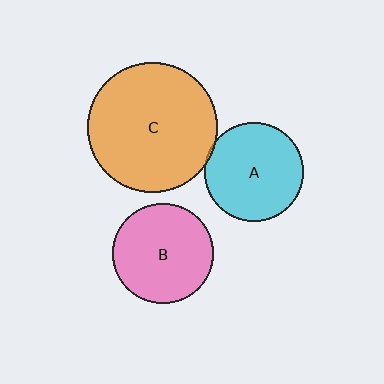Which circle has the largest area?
Circle C (orange).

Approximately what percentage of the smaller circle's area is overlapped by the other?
Approximately 5%.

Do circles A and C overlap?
Yes.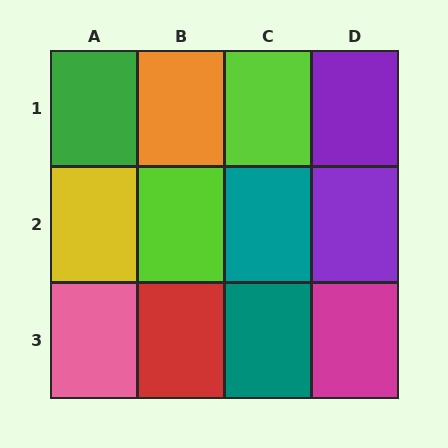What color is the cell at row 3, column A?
Pink.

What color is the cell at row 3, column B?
Red.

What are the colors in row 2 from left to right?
Yellow, lime, teal, purple.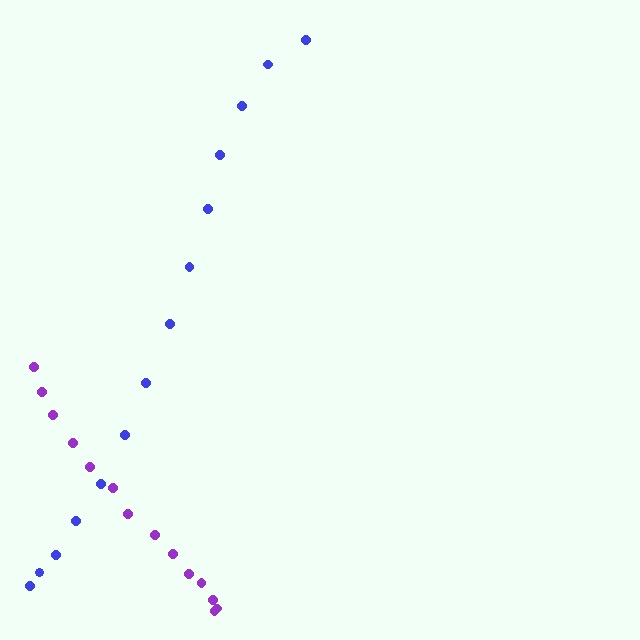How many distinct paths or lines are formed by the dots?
There are 2 distinct paths.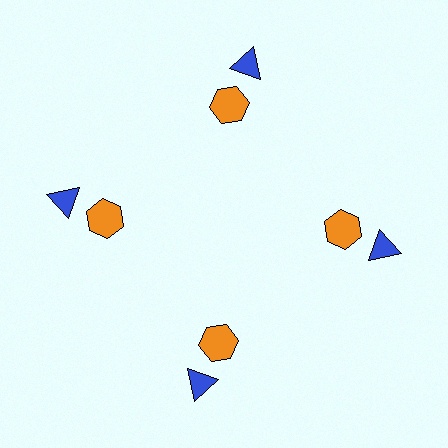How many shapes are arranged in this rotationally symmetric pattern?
There are 8 shapes, arranged in 4 groups of 2.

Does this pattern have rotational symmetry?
Yes, this pattern has 4-fold rotational symmetry. It looks the same after rotating 90 degrees around the center.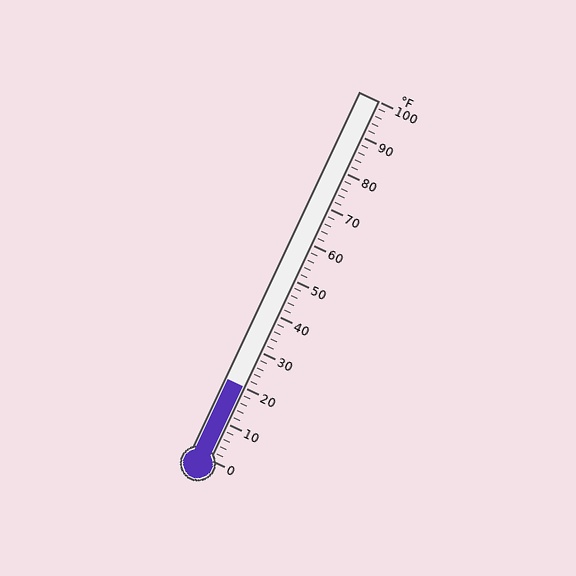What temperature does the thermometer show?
The thermometer shows approximately 20°F.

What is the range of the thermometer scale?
The thermometer scale ranges from 0°F to 100°F.